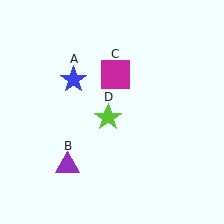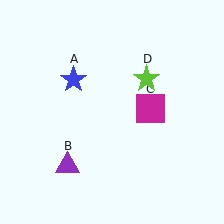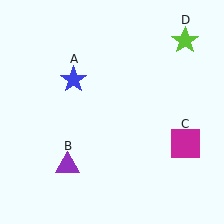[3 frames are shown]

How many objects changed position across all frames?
2 objects changed position: magenta square (object C), lime star (object D).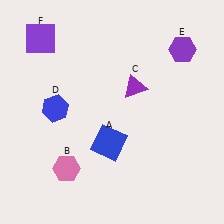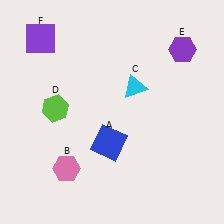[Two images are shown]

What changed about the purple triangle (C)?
In Image 1, C is purple. In Image 2, it changed to cyan.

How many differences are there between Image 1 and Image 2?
There are 2 differences between the two images.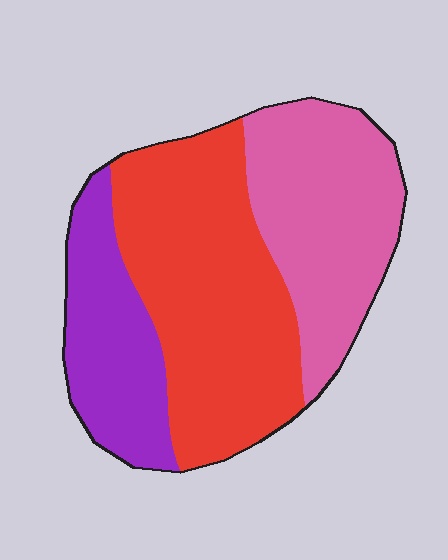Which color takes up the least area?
Purple, at roughly 20%.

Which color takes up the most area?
Red, at roughly 45%.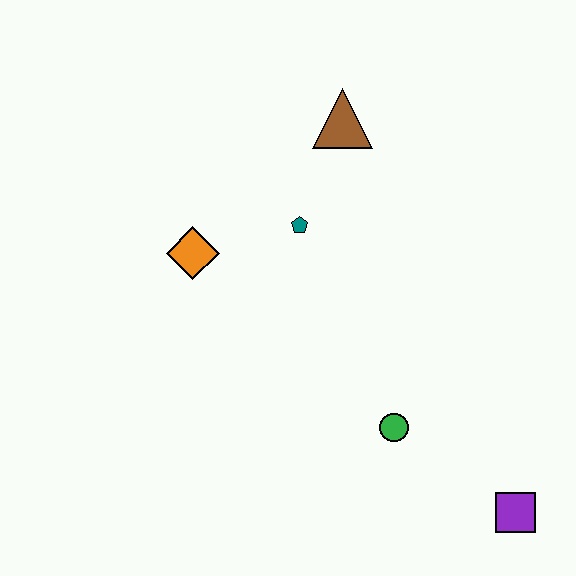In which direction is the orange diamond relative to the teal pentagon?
The orange diamond is to the left of the teal pentagon.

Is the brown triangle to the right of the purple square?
No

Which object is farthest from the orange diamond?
The purple square is farthest from the orange diamond.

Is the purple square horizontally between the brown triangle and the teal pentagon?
No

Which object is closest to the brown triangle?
The teal pentagon is closest to the brown triangle.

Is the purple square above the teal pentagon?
No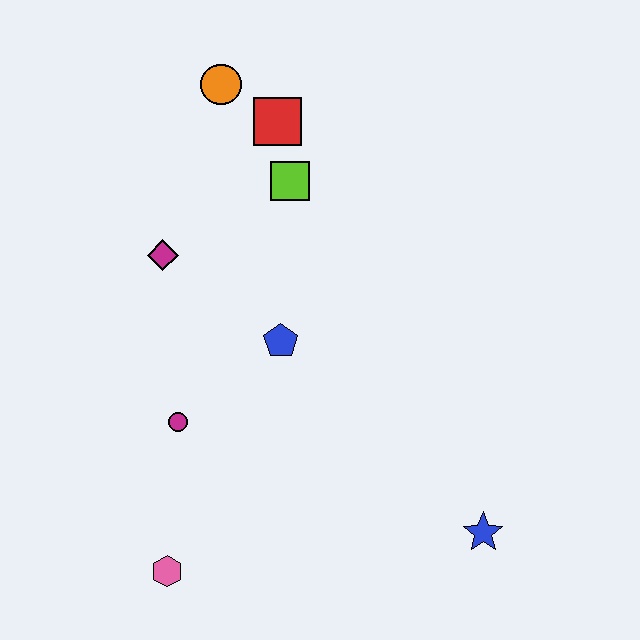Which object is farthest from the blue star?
The orange circle is farthest from the blue star.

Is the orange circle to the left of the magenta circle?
No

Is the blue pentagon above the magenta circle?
Yes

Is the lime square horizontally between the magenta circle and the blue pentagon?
No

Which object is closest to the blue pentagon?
The magenta circle is closest to the blue pentagon.